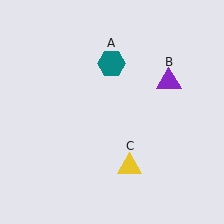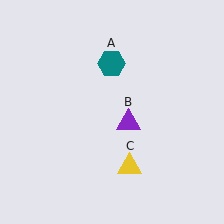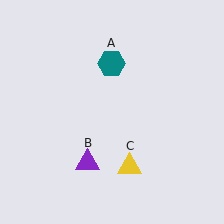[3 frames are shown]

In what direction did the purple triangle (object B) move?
The purple triangle (object B) moved down and to the left.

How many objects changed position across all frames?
1 object changed position: purple triangle (object B).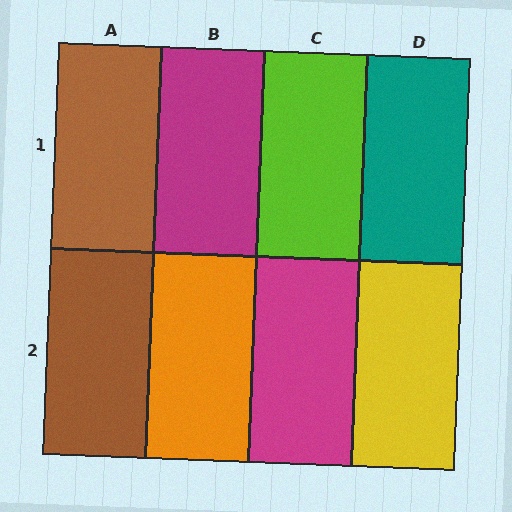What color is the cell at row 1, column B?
Magenta.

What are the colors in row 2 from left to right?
Brown, orange, magenta, yellow.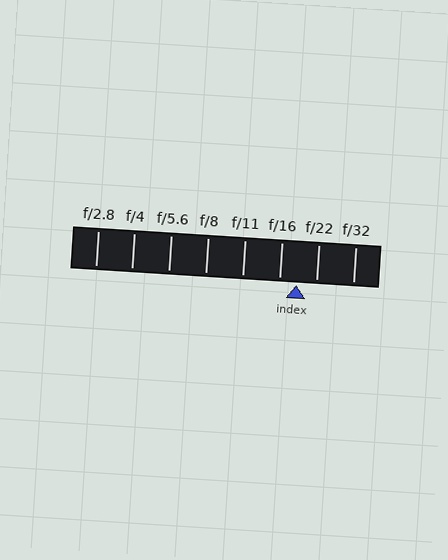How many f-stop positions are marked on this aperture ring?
There are 8 f-stop positions marked.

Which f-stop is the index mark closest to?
The index mark is closest to f/16.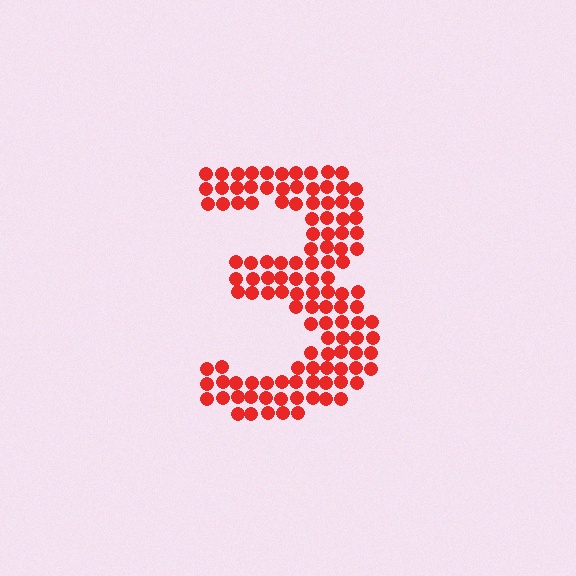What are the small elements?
The small elements are circles.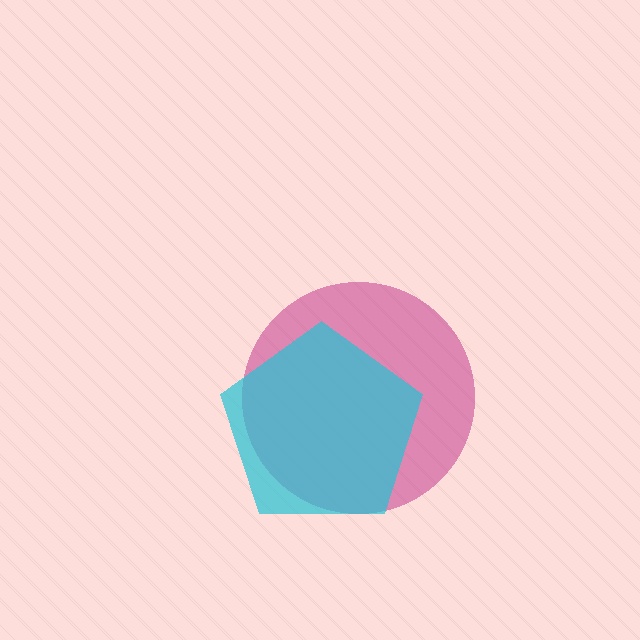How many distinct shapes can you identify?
There are 2 distinct shapes: a magenta circle, a cyan pentagon.